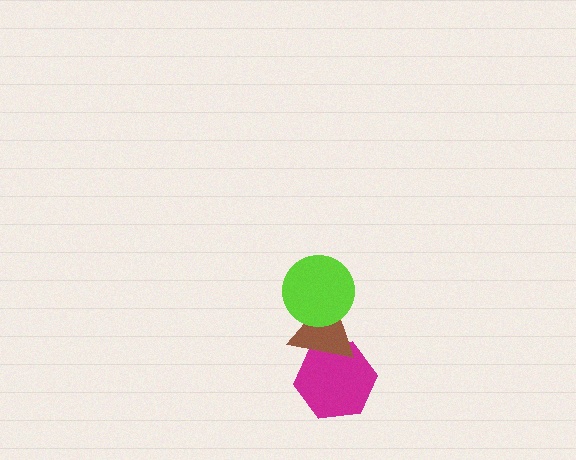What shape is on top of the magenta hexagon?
The brown triangle is on top of the magenta hexagon.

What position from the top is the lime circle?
The lime circle is 1st from the top.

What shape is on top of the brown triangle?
The lime circle is on top of the brown triangle.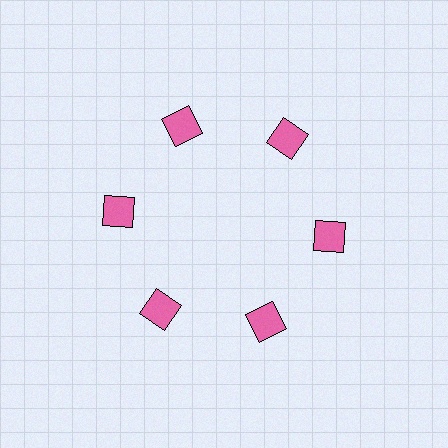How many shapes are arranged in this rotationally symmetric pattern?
There are 6 shapes, arranged in 6 groups of 1.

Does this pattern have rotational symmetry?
Yes, this pattern has 6-fold rotational symmetry. It looks the same after rotating 60 degrees around the center.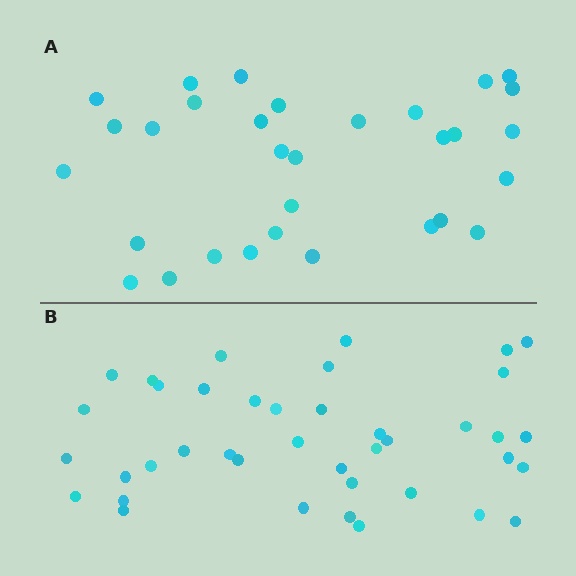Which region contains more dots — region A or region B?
Region B (the bottom region) has more dots.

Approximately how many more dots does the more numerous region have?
Region B has roughly 8 or so more dots than region A.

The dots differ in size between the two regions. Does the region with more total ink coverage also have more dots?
No. Region A has more total ink coverage because its dots are larger, but region B actually contains more individual dots. Total area can be misleading — the number of items is what matters here.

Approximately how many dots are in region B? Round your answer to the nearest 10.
About 40 dots.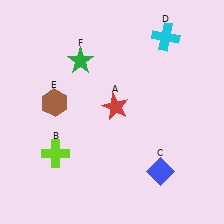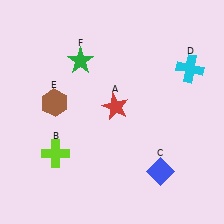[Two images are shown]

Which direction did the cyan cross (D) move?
The cyan cross (D) moved down.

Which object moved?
The cyan cross (D) moved down.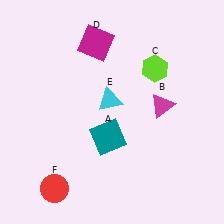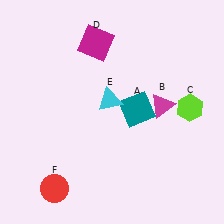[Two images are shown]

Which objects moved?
The objects that moved are: the teal square (A), the lime hexagon (C).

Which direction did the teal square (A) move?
The teal square (A) moved right.